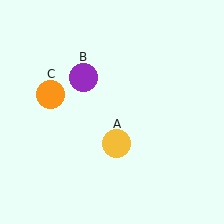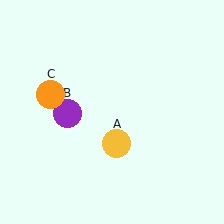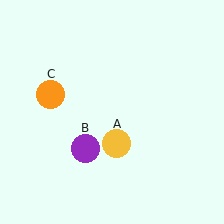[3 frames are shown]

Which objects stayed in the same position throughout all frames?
Yellow circle (object A) and orange circle (object C) remained stationary.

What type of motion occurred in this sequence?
The purple circle (object B) rotated counterclockwise around the center of the scene.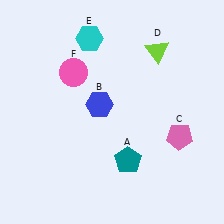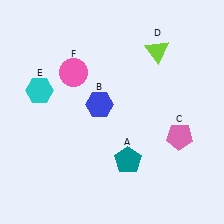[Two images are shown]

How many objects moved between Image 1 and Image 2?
1 object moved between the two images.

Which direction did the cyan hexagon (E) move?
The cyan hexagon (E) moved down.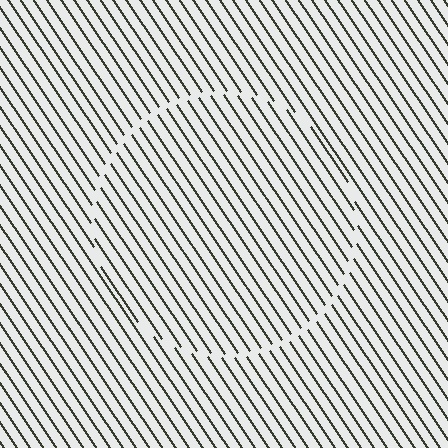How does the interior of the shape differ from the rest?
The interior of the shape contains the same grating, shifted by half a period — the contour is defined by the phase discontinuity where line-ends from the inner and outer gratings abut.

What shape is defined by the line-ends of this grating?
An illusory circle. The interior of the shape contains the same grating, shifted by half a period — the contour is defined by the phase discontinuity where line-ends from the inner and outer gratings abut.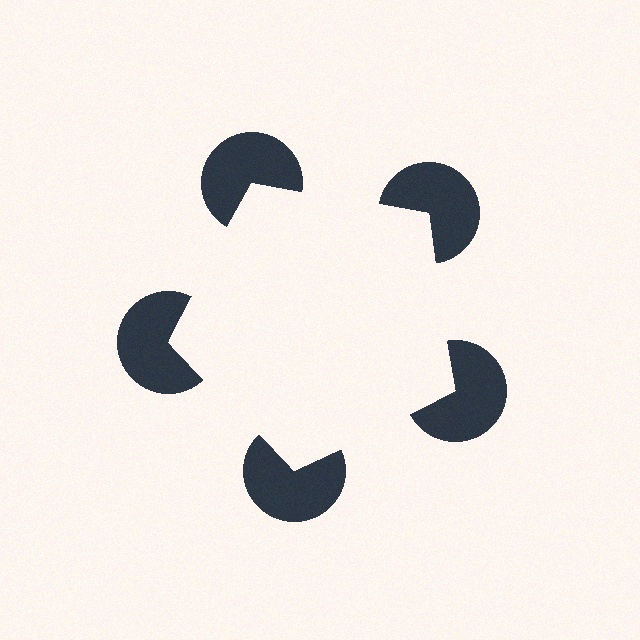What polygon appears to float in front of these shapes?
An illusory pentagon — its edges are inferred from the aligned wedge cuts in the pac-man discs, not physically drawn.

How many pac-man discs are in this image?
There are 5 — one at each vertex of the illusory pentagon.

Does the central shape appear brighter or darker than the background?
It typically appears slightly brighter than the background, even though no actual brightness change is drawn.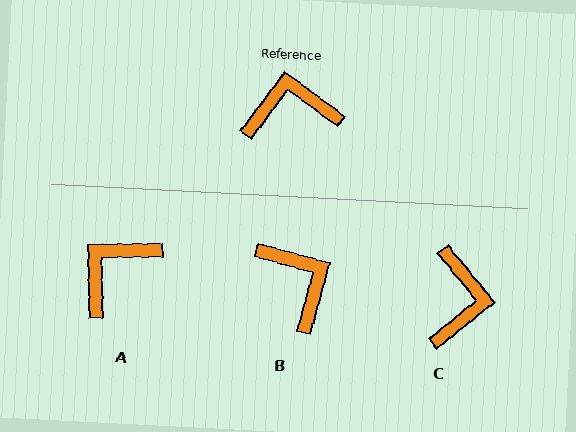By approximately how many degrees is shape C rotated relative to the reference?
Approximately 104 degrees clockwise.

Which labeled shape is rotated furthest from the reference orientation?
C, about 104 degrees away.